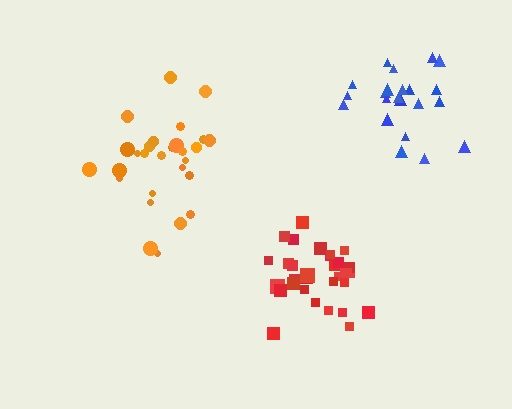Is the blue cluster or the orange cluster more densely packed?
Orange.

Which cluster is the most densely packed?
Red.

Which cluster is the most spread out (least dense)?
Blue.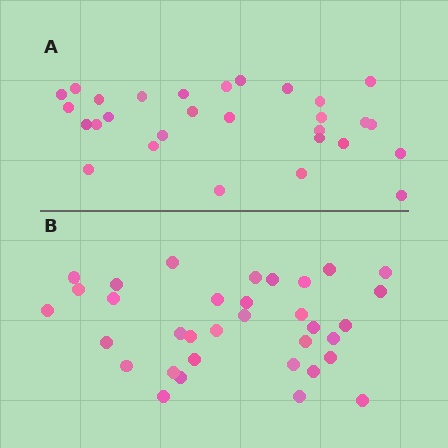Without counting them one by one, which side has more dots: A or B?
Region B (the bottom region) has more dots.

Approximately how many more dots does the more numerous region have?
Region B has about 5 more dots than region A.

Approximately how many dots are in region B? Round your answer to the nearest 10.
About 30 dots. (The exact count is 34, which rounds to 30.)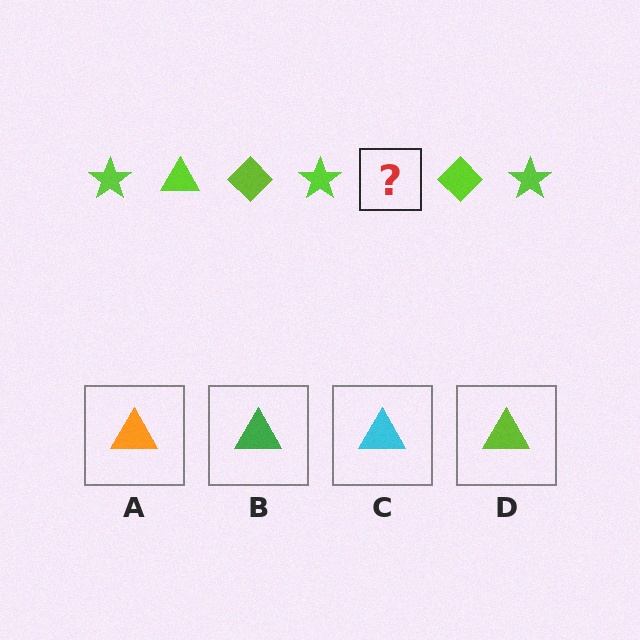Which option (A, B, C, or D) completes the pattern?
D.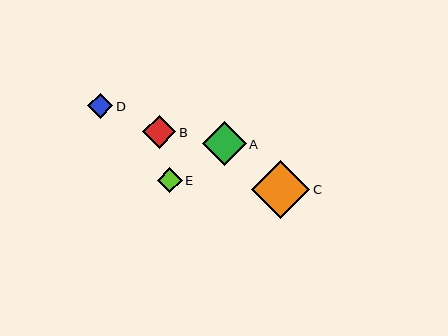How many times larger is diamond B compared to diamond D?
Diamond B is approximately 1.3 times the size of diamond D.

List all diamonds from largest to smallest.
From largest to smallest: C, A, B, E, D.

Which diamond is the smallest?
Diamond D is the smallest with a size of approximately 25 pixels.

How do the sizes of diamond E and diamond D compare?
Diamond E and diamond D are approximately the same size.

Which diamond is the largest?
Diamond C is the largest with a size of approximately 58 pixels.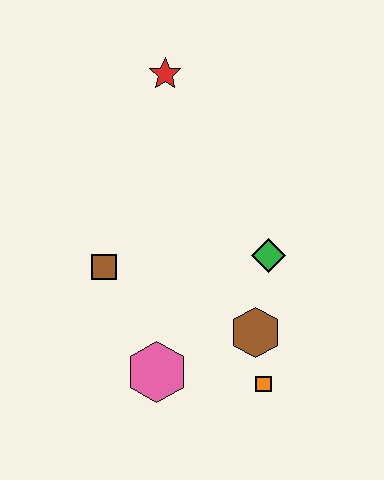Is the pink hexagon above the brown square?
No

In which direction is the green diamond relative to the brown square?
The green diamond is to the right of the brown square.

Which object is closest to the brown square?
The pink hexagon is closest to the brown square.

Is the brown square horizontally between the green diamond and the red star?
No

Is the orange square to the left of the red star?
No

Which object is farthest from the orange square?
The red star is farthest from the orange square.